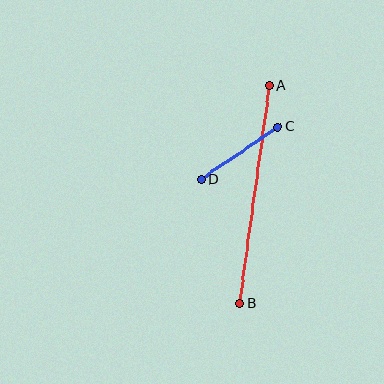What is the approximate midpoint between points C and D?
The midpoint is at approximately (239, 153) pixels.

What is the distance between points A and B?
The distance is approximately 220 pixels.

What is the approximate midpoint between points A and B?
The midpoint is at approximately (255, 194) pixels.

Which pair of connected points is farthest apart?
Points A and B are farthest apart.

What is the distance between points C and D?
The distance is approximately 94 pixels.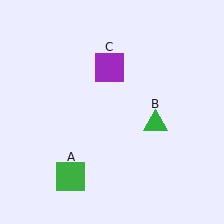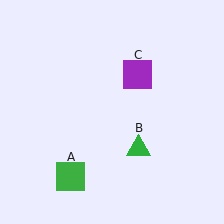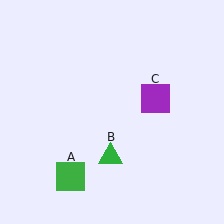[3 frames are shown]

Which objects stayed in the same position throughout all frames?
Green square (object A) remained stationary.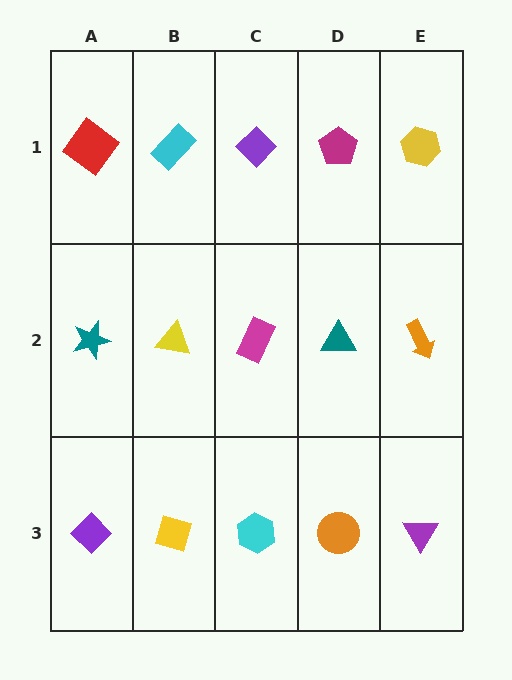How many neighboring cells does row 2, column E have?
3.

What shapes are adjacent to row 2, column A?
A red diamond (row 1, column A), a purple diamond (row 3, column A), a yellow triangle (row 2, column B).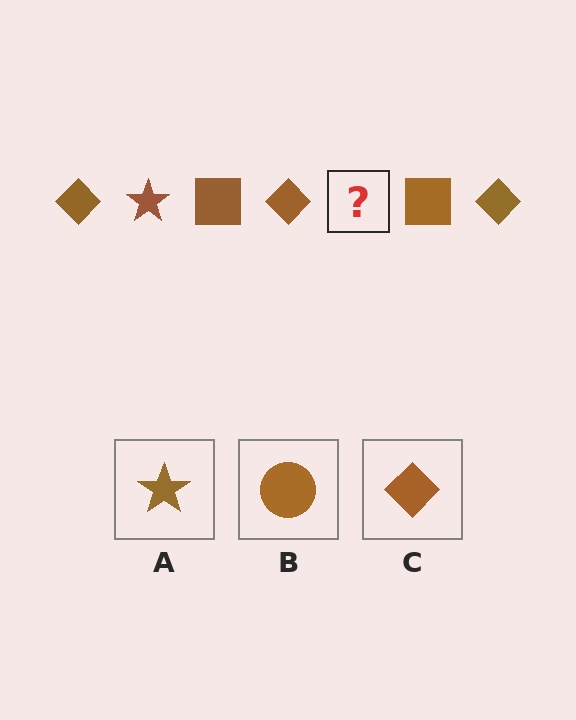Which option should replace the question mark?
Option A.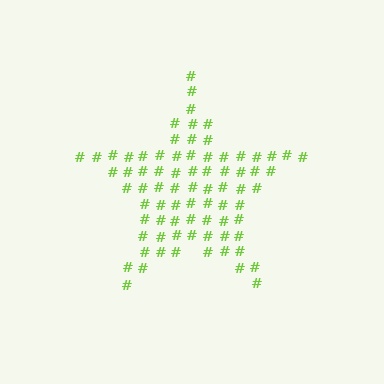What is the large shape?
The large shape is a star.